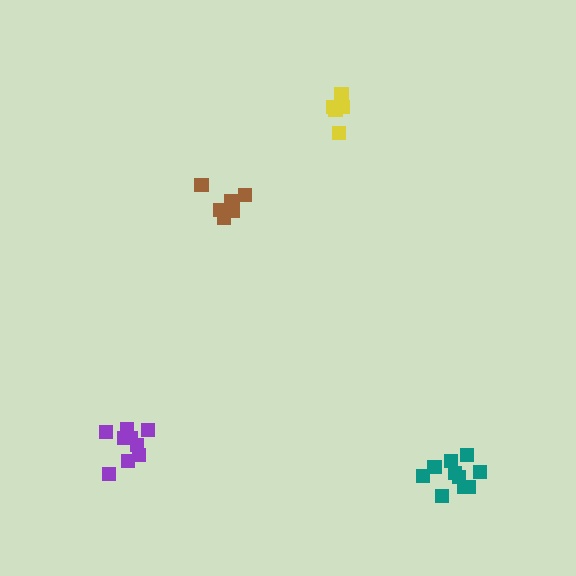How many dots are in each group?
Group 1: 7 dots, Group 2: 9 dots, Group 3: 5 dots, Group 4: 10 dots (31 total).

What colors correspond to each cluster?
The clusters are colored: brown, purple, yellow, teal.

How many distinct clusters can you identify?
There are 4 distinct clusters.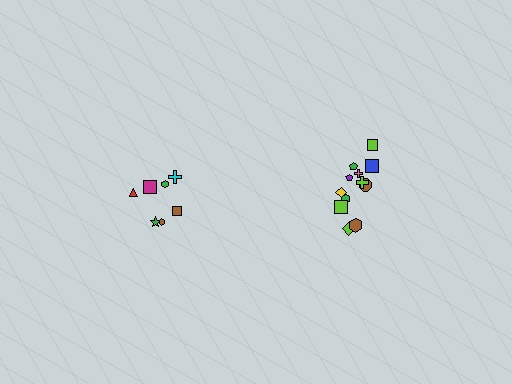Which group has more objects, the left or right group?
The right group.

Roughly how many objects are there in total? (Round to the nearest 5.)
Roughly 20 objects in total.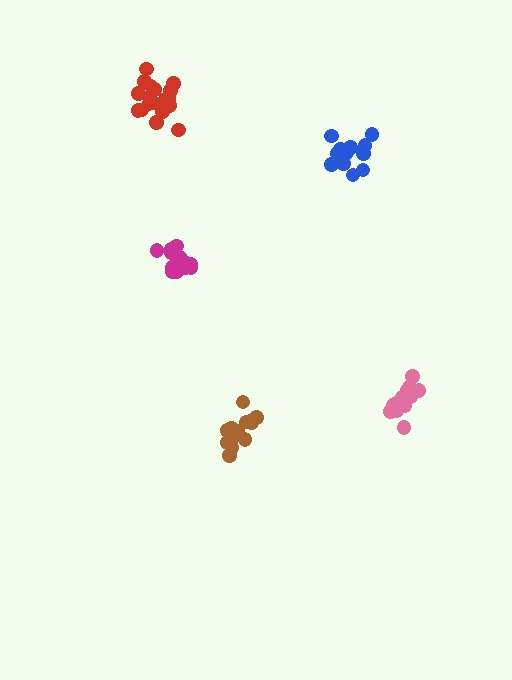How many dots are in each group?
Group 1: 19 dots, Group 2: 15 dots, Group 3: 15 dots, Group 4: 13 dots, Group 5: 15 dots (77 total).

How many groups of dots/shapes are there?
There are 5 groups.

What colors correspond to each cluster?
The clusters are colored: red, magenta, pink, blue, brown.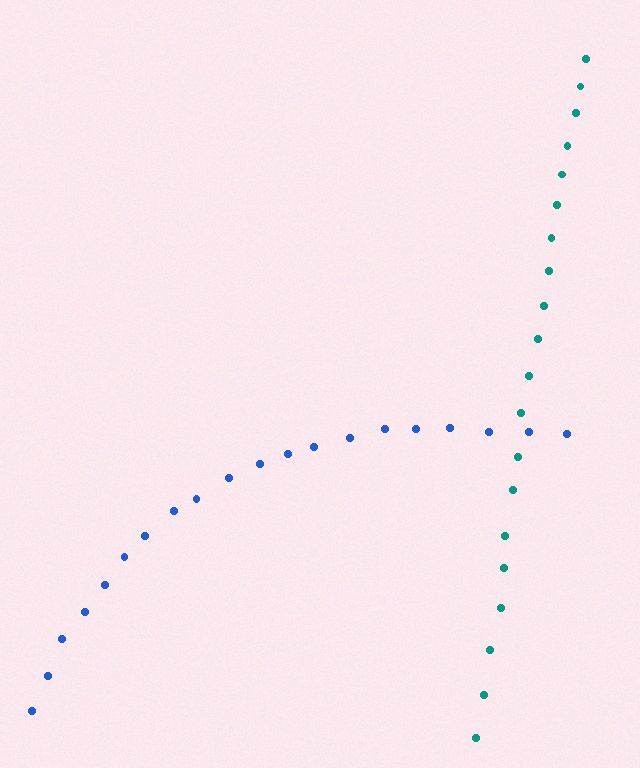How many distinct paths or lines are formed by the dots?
There are 2 distinct paths.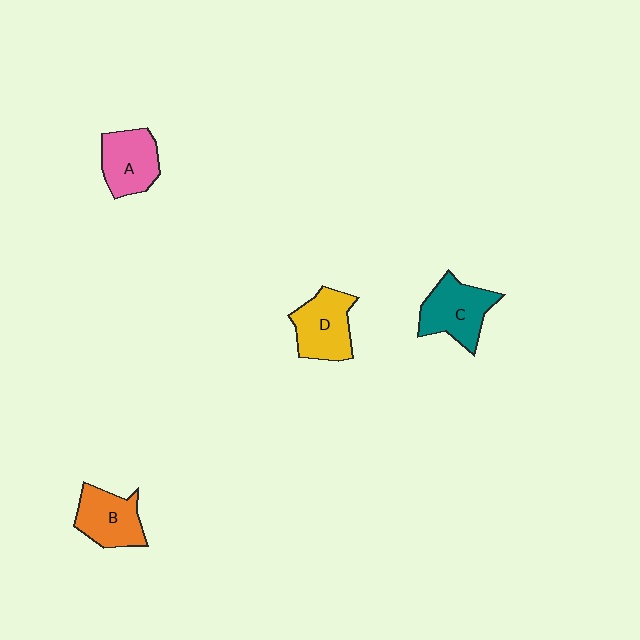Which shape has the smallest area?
Shape B (orange).